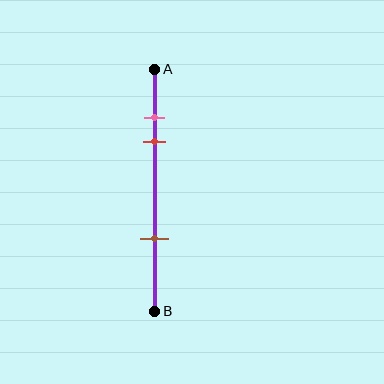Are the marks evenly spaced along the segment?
No, the marks are not evenly spaced.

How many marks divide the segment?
There are 3 marks dividing the segment.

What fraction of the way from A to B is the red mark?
The red mark is approximately 30% (0.3) of the way from A to B.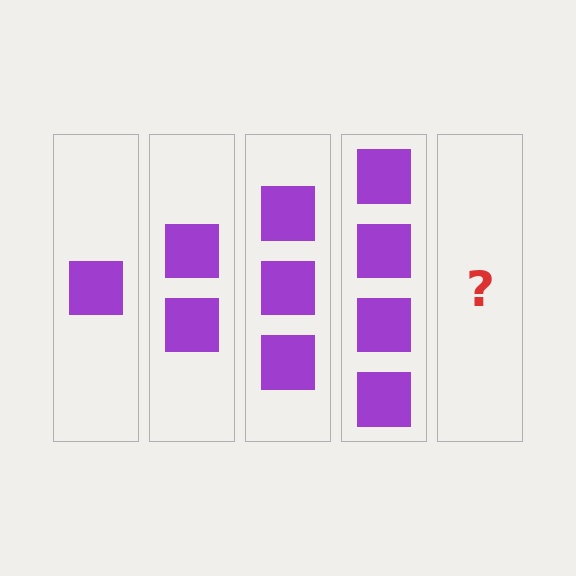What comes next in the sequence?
The next element should be 5 squares.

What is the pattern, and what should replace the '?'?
The pattern is that each step adds one more square. The '?' should be 5 squares.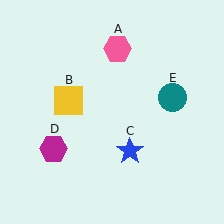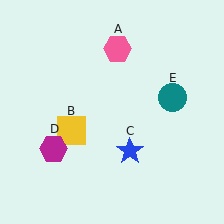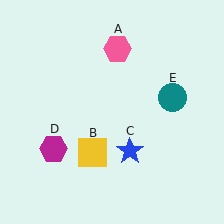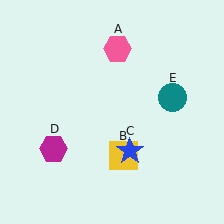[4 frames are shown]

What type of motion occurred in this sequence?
The yellow square (object B) rotated counterclockwise around the center of the scene.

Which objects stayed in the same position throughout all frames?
Pink hexagon (object A) and blue star (object C) and magenta hexagon (object D) and teal circle (object E) remained stationary.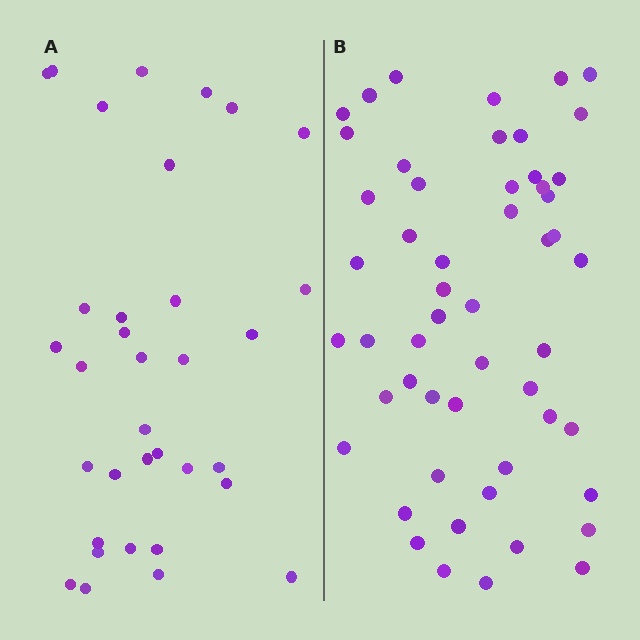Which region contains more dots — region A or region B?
Region B (the right region) has more dots.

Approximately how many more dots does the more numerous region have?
Region B has approximately 20 more dots than region A.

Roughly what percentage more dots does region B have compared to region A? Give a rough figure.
About 55% more.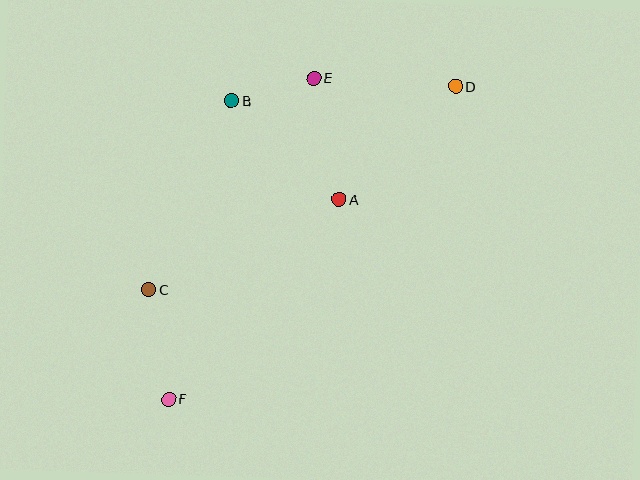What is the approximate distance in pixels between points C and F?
The distance between C and F is approximately 111 pixels.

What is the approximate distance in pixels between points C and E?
The distance between C and E is approximately 268 pixels.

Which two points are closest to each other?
Points B and E are closest to each other.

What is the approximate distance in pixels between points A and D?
The distance between A and D is approximately 162 pixels.